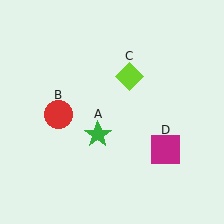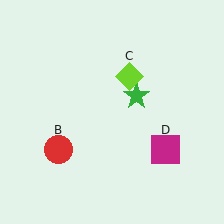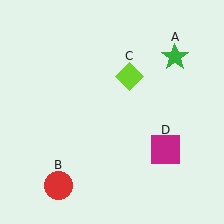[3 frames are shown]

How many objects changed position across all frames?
2 objects changed position: green star (object A), red circle (object B).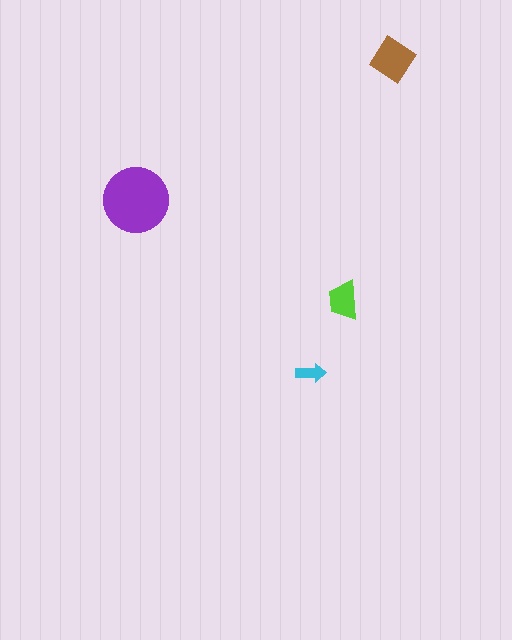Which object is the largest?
The purple circle.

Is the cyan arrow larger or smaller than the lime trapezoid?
Smaller.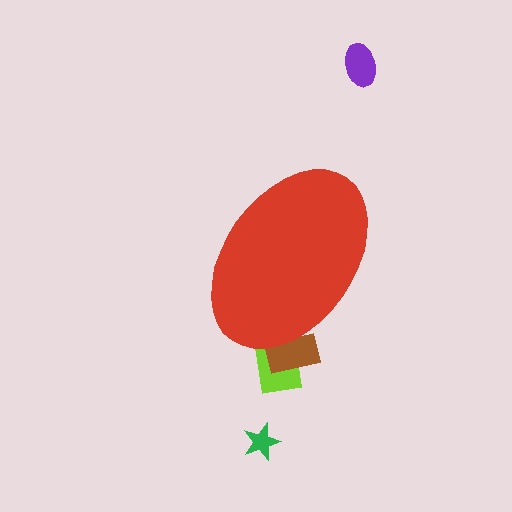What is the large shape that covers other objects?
A red ellipse.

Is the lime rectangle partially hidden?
Yes, the lime rectangle is partially hidden behind the red ellipse.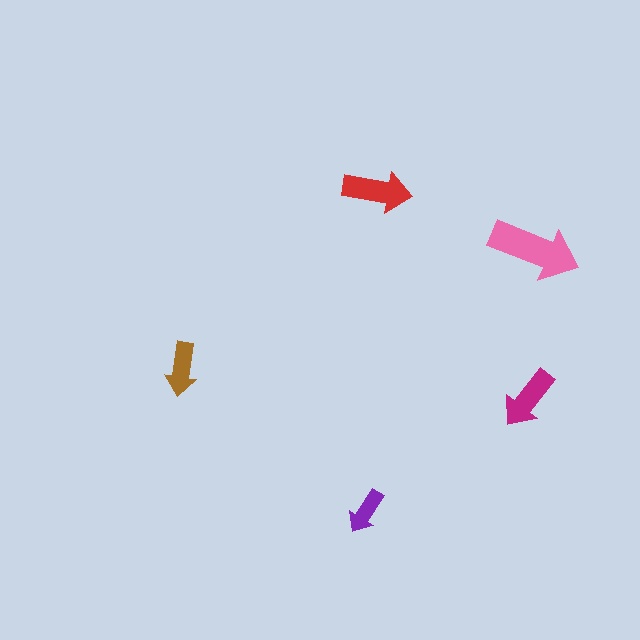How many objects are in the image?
There are 5 objects in the image.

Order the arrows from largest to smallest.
the pink one, the red one, the magenta one, the brown one, the purple one.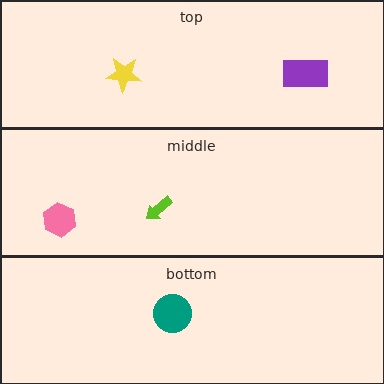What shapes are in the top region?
The purple rectangle, the yellow star.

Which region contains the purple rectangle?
The top region.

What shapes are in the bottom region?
The teal circle.